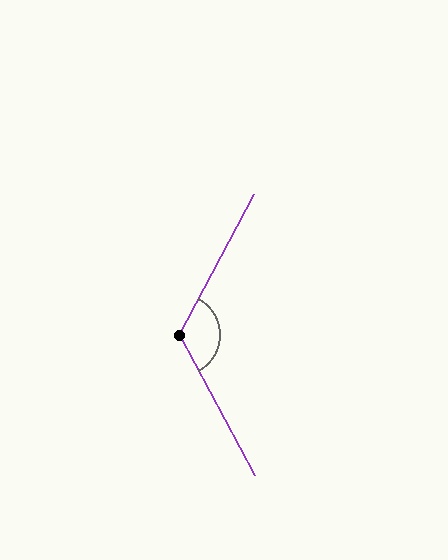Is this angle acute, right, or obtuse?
It is obtuse.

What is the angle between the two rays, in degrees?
Approximately 124 degrees.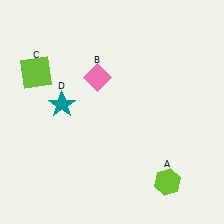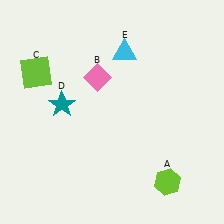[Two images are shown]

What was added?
A cyan triangle (E) was added in Image 2.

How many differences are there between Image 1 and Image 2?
There is 1 difference between the two images.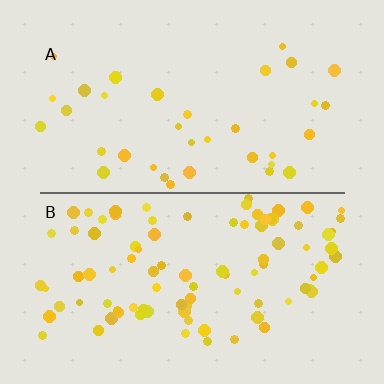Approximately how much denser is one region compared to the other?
Approximately 2.6× — region B over region A.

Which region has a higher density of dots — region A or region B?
B (the bottom).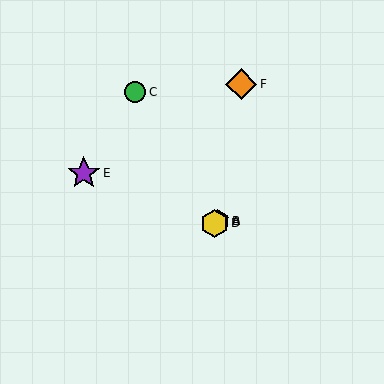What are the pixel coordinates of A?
Object A is at (217, 221).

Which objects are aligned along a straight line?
Objects A, B, D are aligned along a straight line.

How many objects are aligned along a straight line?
3 objects (A, B, D) are aligned along a straight line.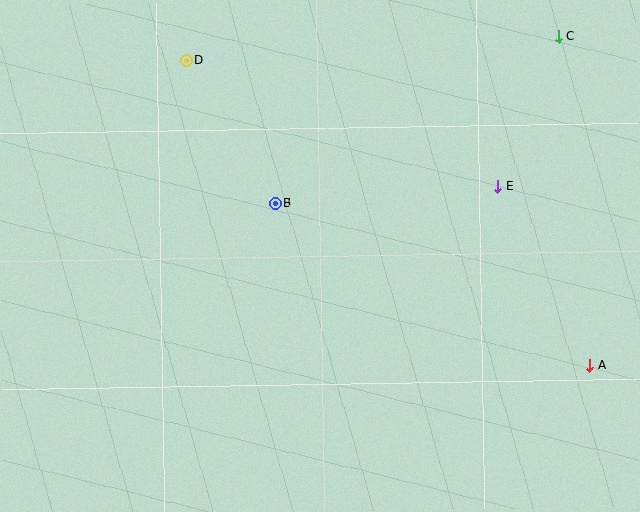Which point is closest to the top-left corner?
Point D is closest to the top-left corner.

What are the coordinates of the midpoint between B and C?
The midpoint between B and C is at (417, 120).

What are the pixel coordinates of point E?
Point E is at (498, 186).